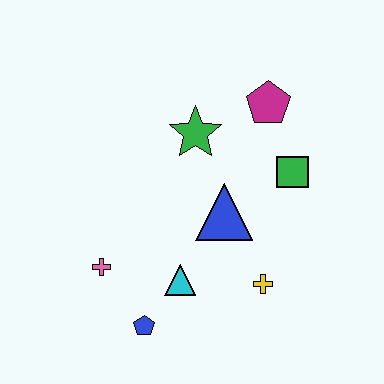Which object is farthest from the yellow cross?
The magenta pentagon is farthest from the yellow cross.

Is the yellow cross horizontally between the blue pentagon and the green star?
No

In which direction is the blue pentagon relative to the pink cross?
The blue pentagon is below the pink cross.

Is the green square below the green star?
Yes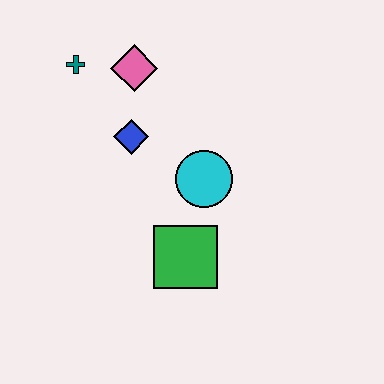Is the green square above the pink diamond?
No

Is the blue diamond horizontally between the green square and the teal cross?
Yes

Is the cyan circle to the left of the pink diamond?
No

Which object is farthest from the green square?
The teal cross is farthest from the green square.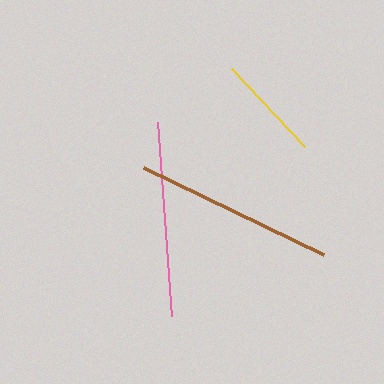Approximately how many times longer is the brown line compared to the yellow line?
The brown line is approximately 1.9 times the length of the yellow line.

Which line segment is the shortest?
The yellow line is the shortest at approximately 106 pixels.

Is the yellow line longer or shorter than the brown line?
The brown line is longer than the yellow line.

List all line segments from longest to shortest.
From longest to shortest: brown, pink, yellow.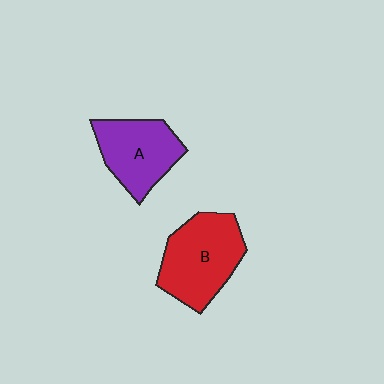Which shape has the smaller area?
Shape A (purple).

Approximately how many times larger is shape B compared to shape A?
Approximately 1.2 times.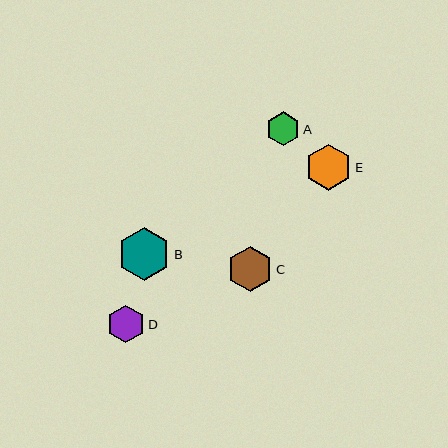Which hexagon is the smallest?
Hexagon A is the smallest with a size of approximately 34 pixels.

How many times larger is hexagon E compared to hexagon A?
Hexagon E is approximately 1.3 times the size of hexagon A.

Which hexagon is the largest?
Hexagon B is the largest with a size of approximately 53 pixels.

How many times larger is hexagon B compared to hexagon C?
Hexagon B is approximately 1.2 times the size of hexagon C.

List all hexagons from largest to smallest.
From largest to smallest: B, E, C, D, A.